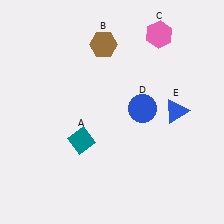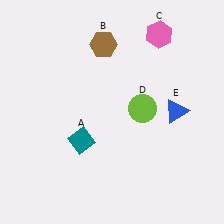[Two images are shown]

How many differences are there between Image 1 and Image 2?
There is 1 difference between the two images.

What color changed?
The circle (D) changed from blue in Image 1 to lime in Image 2.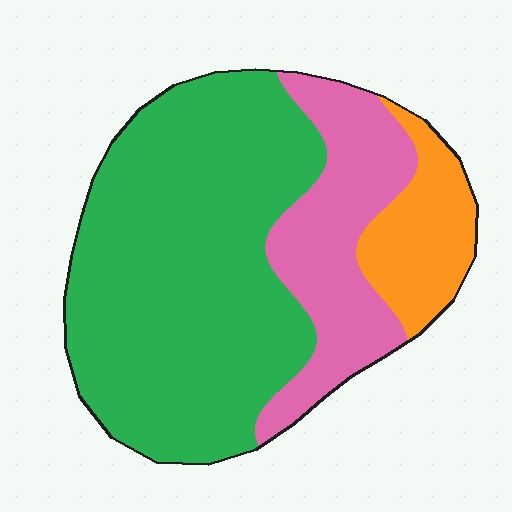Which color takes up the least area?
Orange, at roughly 15%.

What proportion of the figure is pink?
Pink takes up about one quarter (1/4) of the figure.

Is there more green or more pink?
Green.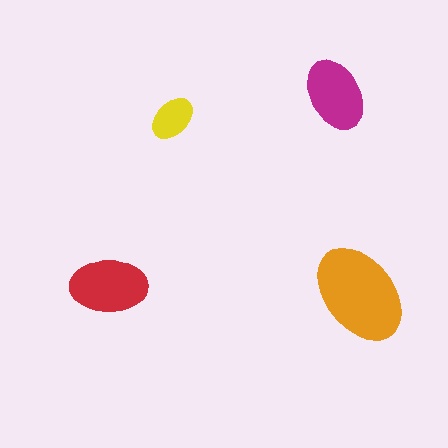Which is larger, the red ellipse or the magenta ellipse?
The red one.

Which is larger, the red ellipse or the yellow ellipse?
The red one.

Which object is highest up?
The magenta ellipse is topmost.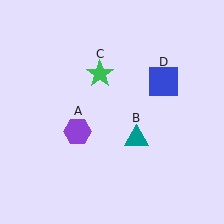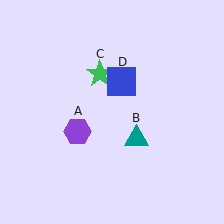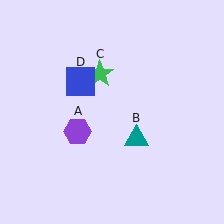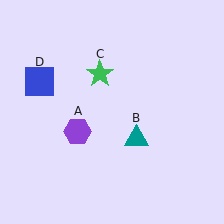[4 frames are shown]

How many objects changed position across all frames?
1 object changed position: blue square (object D).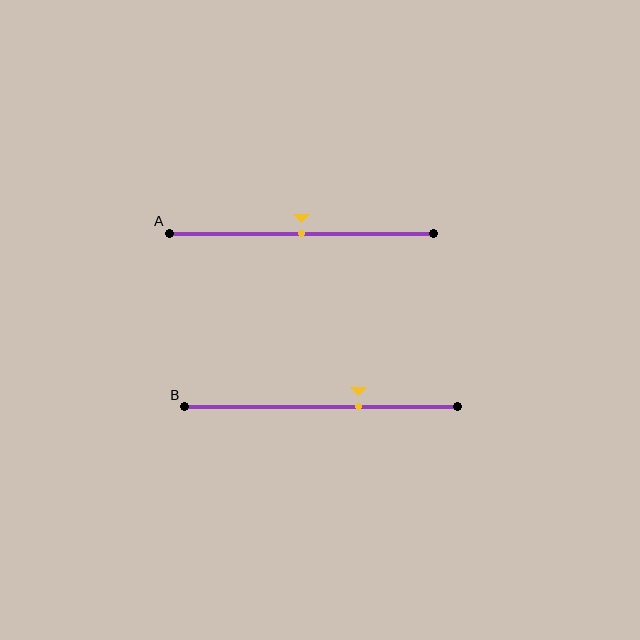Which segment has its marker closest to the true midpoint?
Segment A has its marker closest to the true midpoint.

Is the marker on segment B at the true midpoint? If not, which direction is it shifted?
No, the marker on segment B is shifted to the right by about 13% of the segment length.